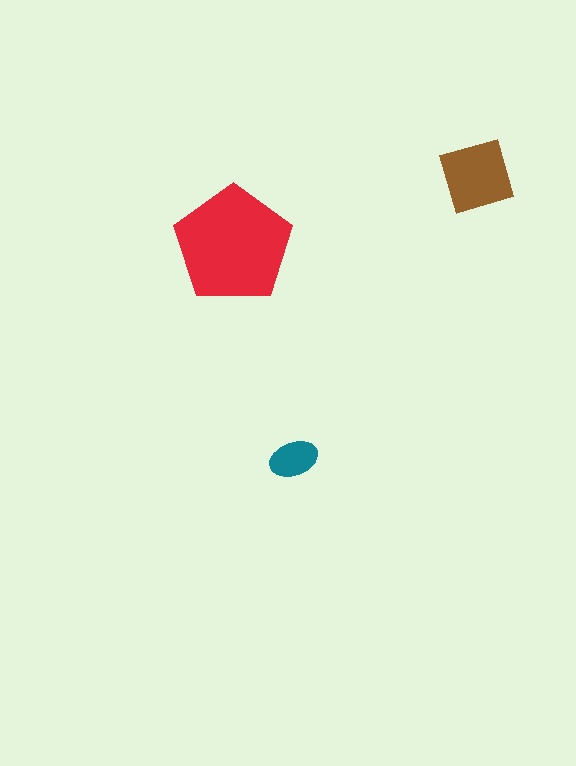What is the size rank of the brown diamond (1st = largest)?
2nd.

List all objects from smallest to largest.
The teal ellipse, the brown diamond, the red pentagon.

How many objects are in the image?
There are 3 objects in the image.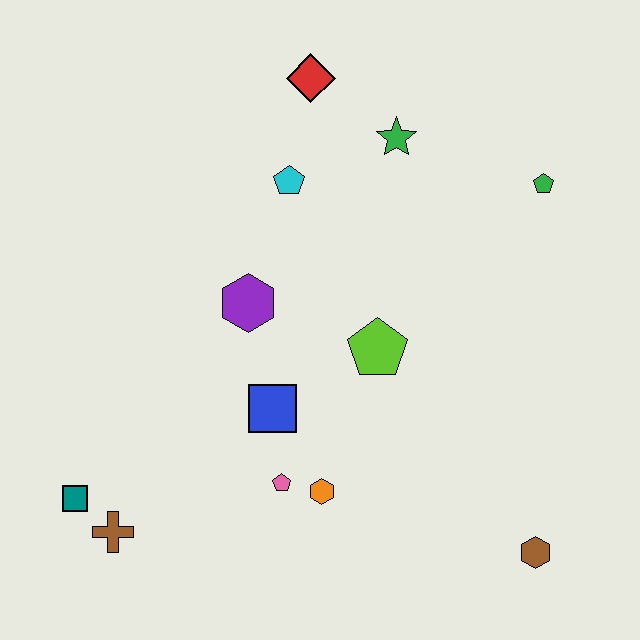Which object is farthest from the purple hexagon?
The brown hexagon is farthest from the purple hexagon.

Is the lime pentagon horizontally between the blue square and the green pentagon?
Yes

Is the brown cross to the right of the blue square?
No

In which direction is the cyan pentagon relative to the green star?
The cyan pentagon is to the left of the green star.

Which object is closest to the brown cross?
The teal square is closest to the brown cross.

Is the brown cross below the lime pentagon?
Yes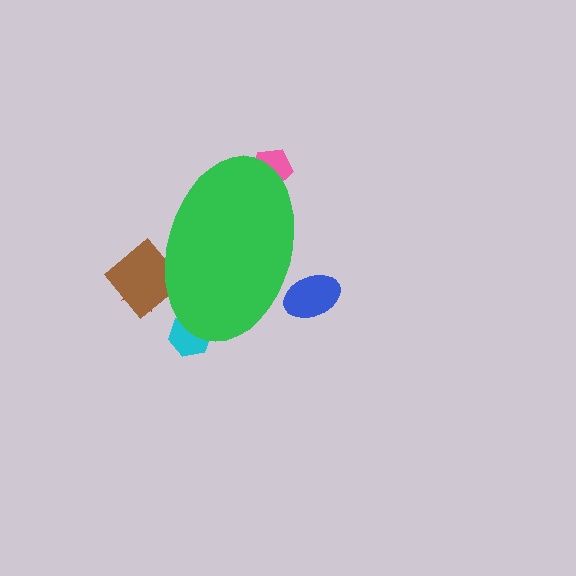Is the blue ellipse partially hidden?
Yes, the blue ellipse is partially hidden behind the green ellipse.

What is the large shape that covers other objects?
A green ellipse.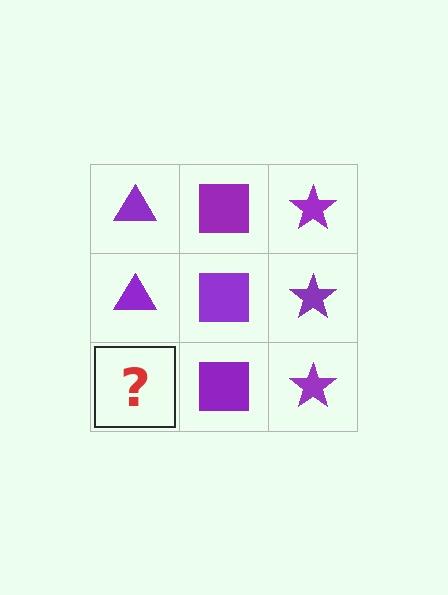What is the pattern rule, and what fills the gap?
The rule is that each column has a consistent shape. The gap should be filled with a purple triangle.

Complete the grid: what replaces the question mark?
The question mark should be replaced with a purple triangle.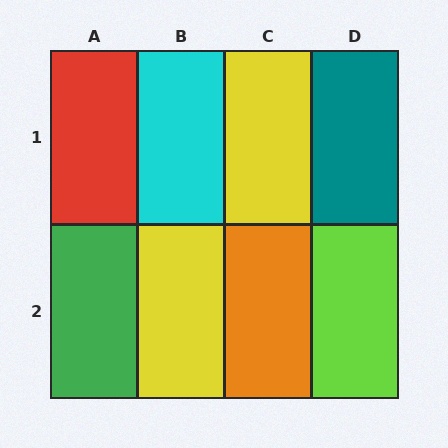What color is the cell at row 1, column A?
Red.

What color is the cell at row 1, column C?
Yellow.